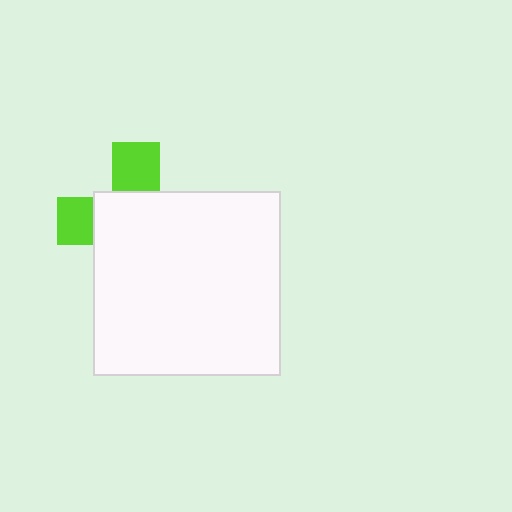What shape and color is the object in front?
The object in front is a white rectangle.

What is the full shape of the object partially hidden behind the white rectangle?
The partially hidden object is a lime cross.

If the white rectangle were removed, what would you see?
You would see the complete lime cross.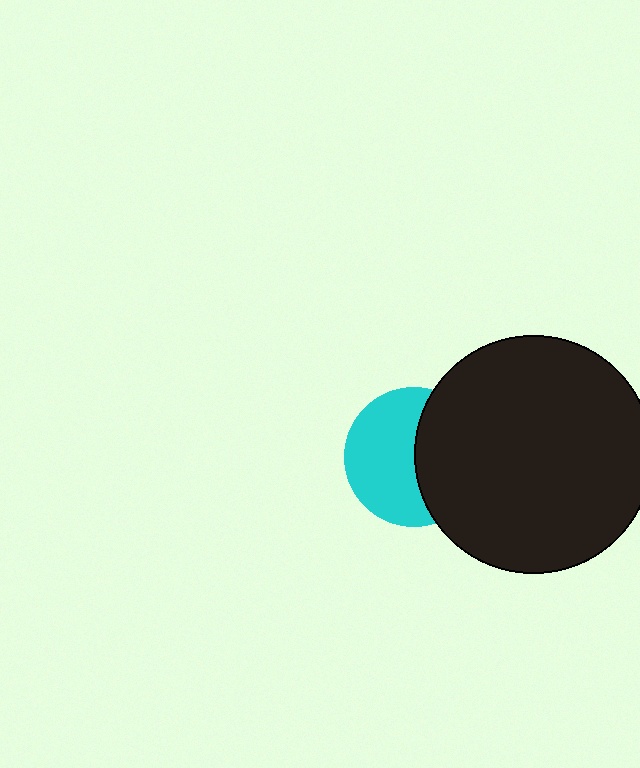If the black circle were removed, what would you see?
You would see the complete cyan circle.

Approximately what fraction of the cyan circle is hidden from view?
Roughly 44% of the cyan circle is hidden behind the black circle.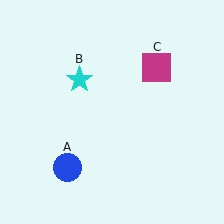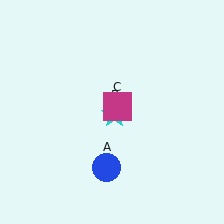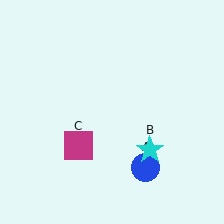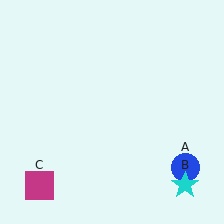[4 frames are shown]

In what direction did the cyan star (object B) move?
The cyan star (object B) moved down and to the right.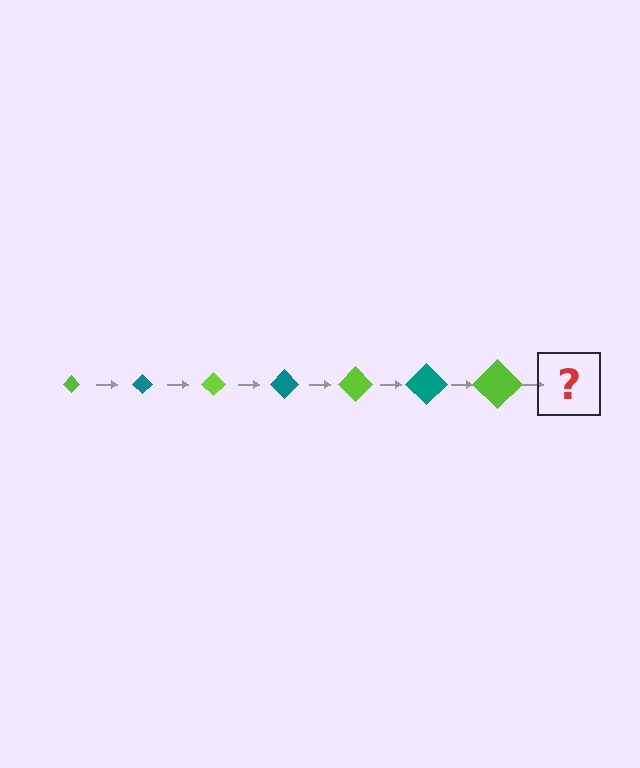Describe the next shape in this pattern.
It should be a teal diamond, larger than the previous one.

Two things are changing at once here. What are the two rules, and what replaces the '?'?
The two rules are that the diamond grows larger each step and the color cycles through lime and teal. The '?' should be a teal diamond, larger than the previous one.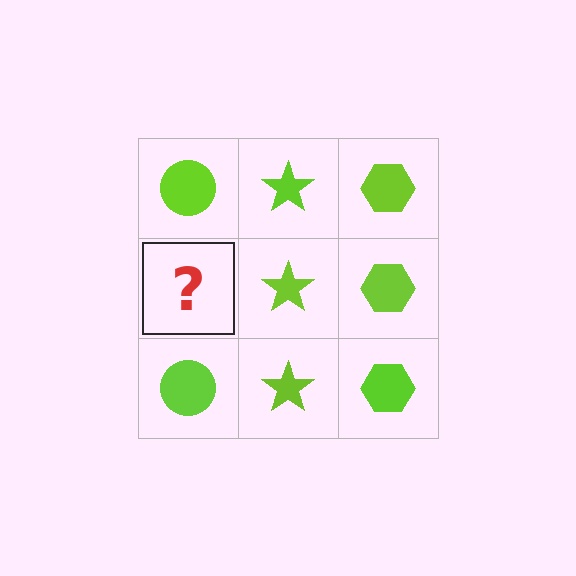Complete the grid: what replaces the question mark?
The question mark should be replaced with a lime circle.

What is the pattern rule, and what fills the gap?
The rule is that each column has a consistent shape. The gap should be filled with a lime circle.